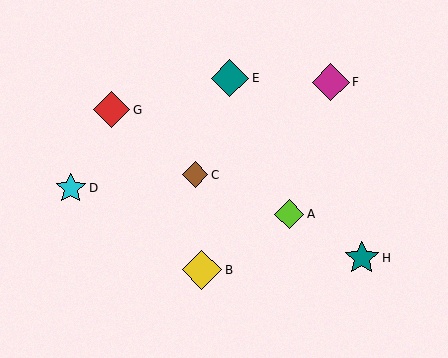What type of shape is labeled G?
Shape G is a red diamond.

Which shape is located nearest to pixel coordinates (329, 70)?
The magenta diamond (labeled F) at (331, 82) is nearest to that location.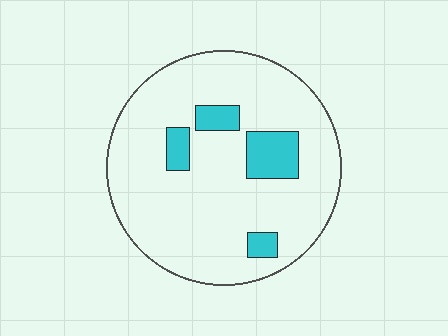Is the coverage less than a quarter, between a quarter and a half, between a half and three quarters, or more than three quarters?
Less than a quarter.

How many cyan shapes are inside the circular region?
4.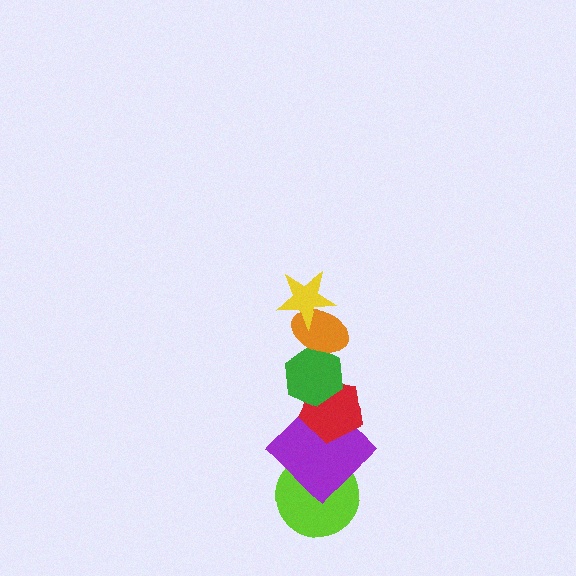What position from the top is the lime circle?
The lime circle is 6th from the top.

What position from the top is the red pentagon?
The red pentagon is 4th from the top.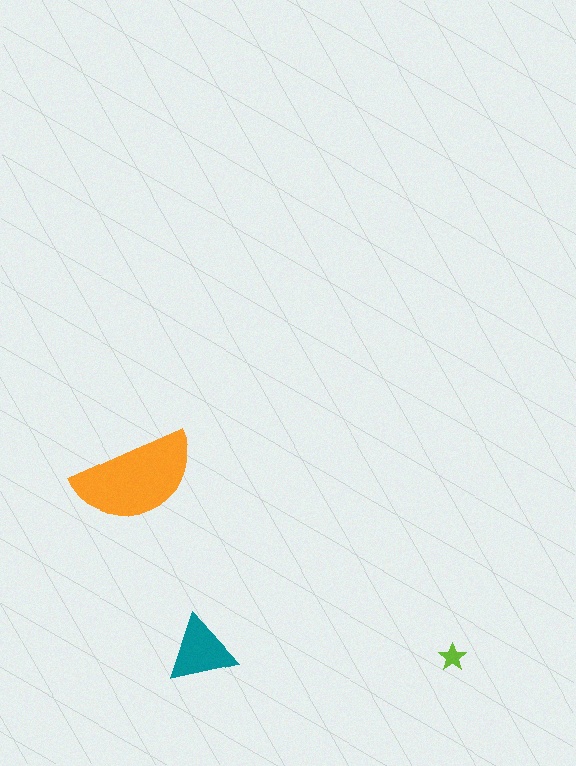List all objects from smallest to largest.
The lime star, the teal triangle, the orange semicircle.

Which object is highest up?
The orange semicircle is topmost.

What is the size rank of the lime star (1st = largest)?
3rd.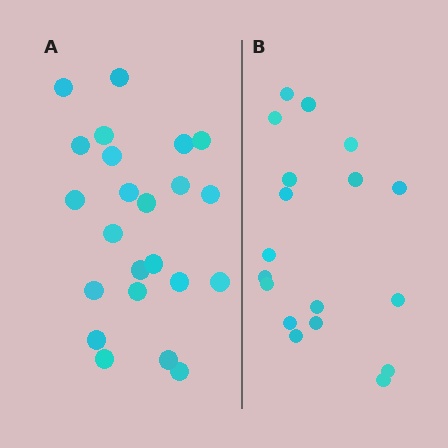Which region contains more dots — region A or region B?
Region A (the left region) has more dots.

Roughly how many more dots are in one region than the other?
Region A has about 5 more dots than region B.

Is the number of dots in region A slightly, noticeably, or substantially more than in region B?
Region A has noticeably more, but not dramatically so. The ratio is roughly 1.3 to 1.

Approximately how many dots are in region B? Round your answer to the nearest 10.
About 20 dots. (The exact count is 18, which rounds to 20.)